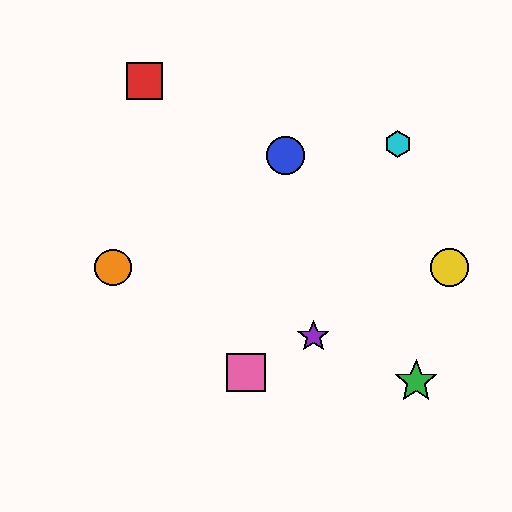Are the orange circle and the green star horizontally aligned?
No, the orange circle is at y≈268 and the green star is at y≈382.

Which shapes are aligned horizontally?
The yellow circle, the orange circle are aligned horizontally.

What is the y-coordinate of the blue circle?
The blue circle is at y≈155.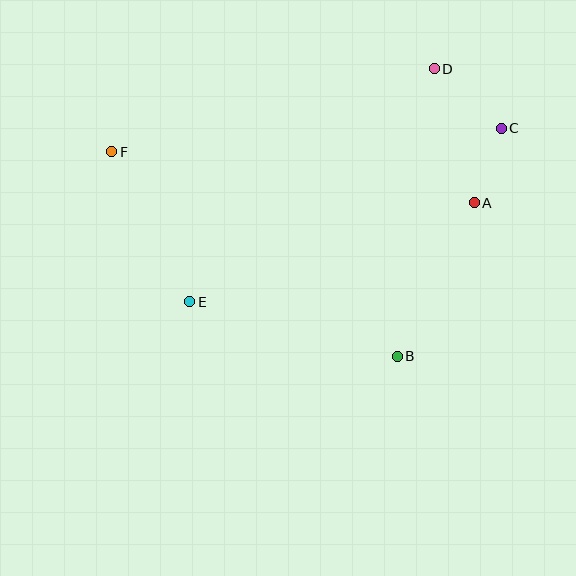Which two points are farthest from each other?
Points C and F are farthest from each other.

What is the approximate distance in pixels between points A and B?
The distance between A and B is approximately 172 pixels.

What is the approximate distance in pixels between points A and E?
The distance between A and E is approximately 302 pixels.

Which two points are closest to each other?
Points A and C are closest to each other.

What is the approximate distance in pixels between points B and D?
The distance between B and D is approximately 290 pixels.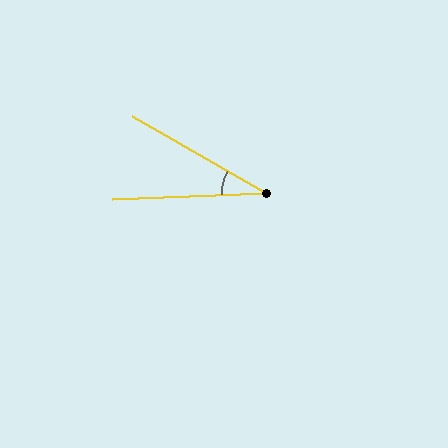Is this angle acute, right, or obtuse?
It is acute.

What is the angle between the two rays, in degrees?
Approximately 32 degrees.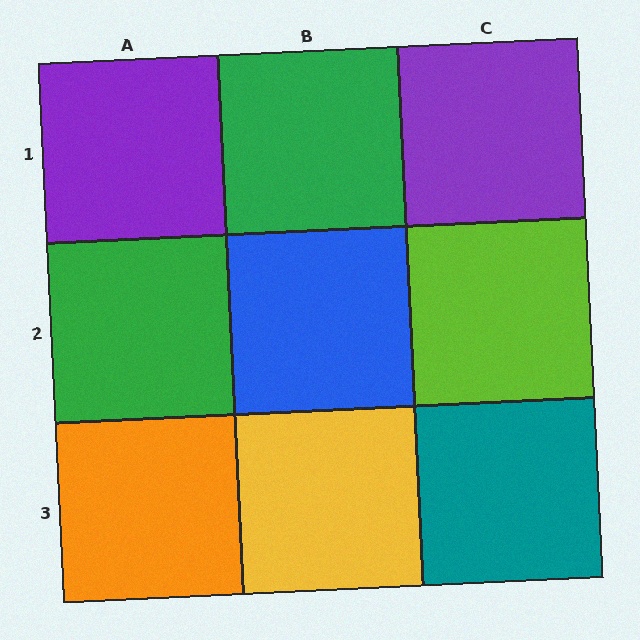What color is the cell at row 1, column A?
Purple.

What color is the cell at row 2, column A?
Green.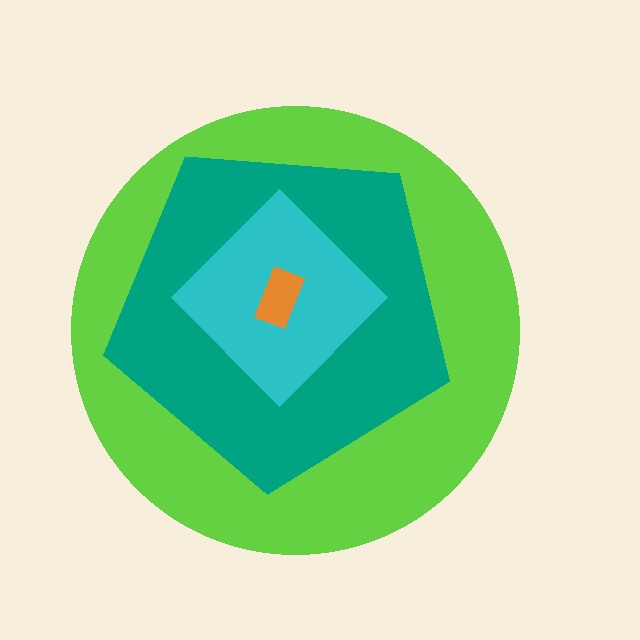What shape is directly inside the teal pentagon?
The cyan diamond.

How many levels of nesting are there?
4.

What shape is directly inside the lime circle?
The teal pentagon.